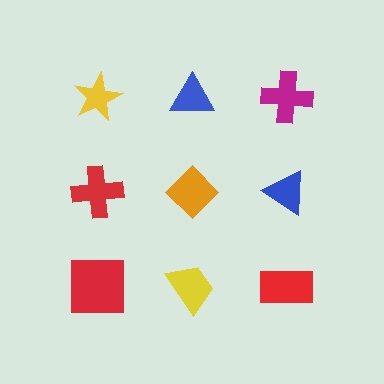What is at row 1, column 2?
A blue triangle.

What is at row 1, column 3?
A magenta cross.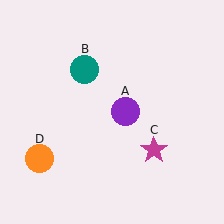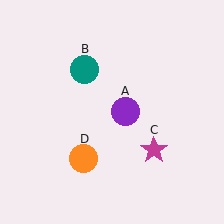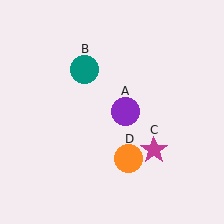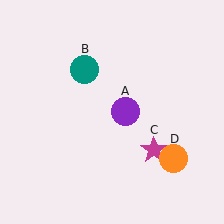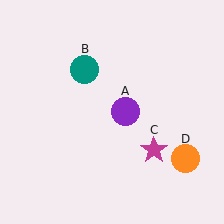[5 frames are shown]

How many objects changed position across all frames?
1 object changed position: orange circle (object D).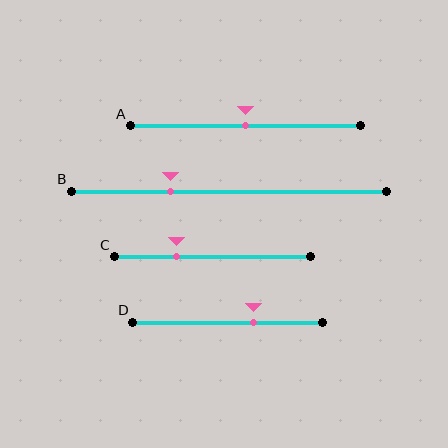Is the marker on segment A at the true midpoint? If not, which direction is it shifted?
Yes, the marker on segment A is at the true midpoint.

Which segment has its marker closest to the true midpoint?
Segment A has its marker closest to the true midpoint.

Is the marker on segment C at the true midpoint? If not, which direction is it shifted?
No, the marker on segment C is shifted to the left by about 19% of the segment length.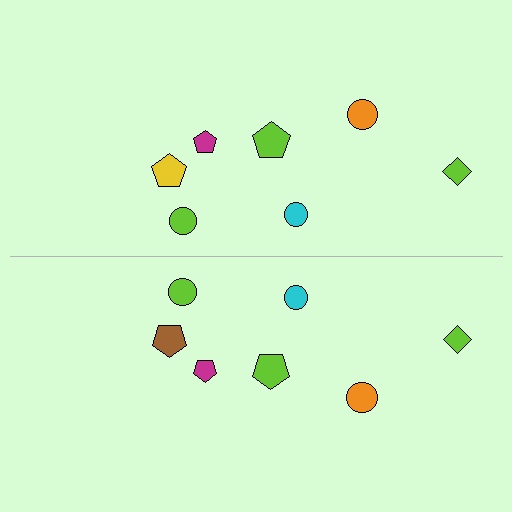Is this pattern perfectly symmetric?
No, the pattern is not perfectly symmetric. The brown pentagon on the bottom side breaks the symmetry — its mirror counterpart is yellow.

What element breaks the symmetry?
The brown pentagon on the bottom side breaks the symmetry — its mirror counterpart is yellow.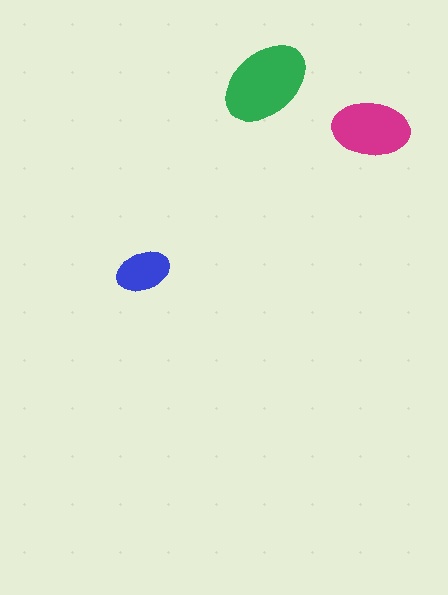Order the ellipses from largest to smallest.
the green one, the magenta one, the blue one.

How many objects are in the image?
There are 3 objects in the image.